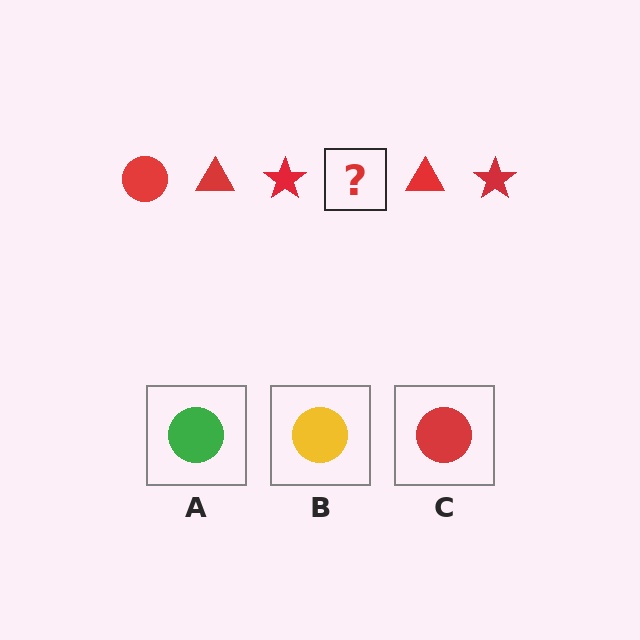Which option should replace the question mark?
Option C.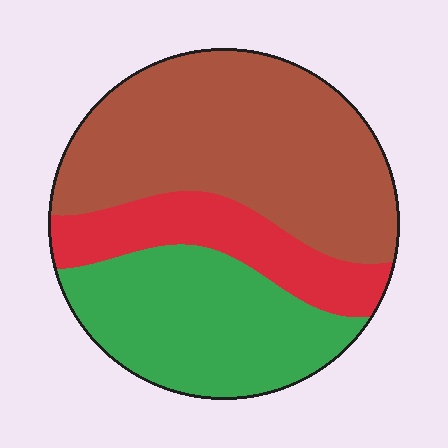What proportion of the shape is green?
Green takes up about one third (1/3) of the shape.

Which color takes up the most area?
Brown, at roughly 50%.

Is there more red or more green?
Green.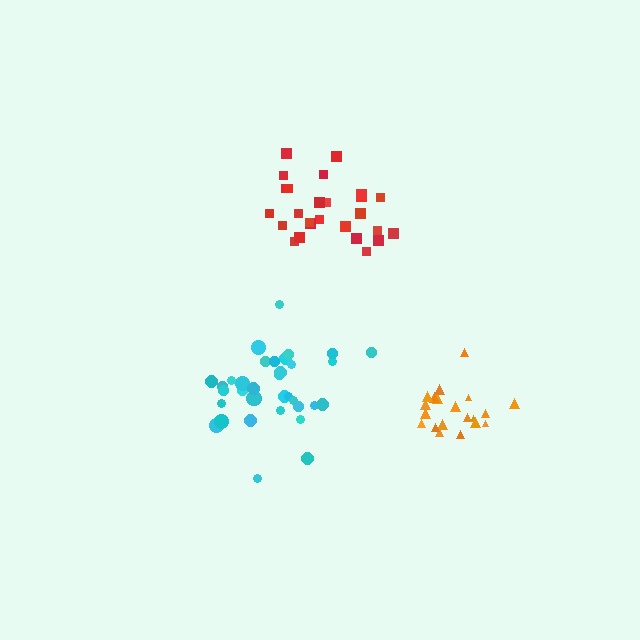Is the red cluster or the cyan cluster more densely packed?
Cyan.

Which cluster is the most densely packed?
Orange.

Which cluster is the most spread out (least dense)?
Red.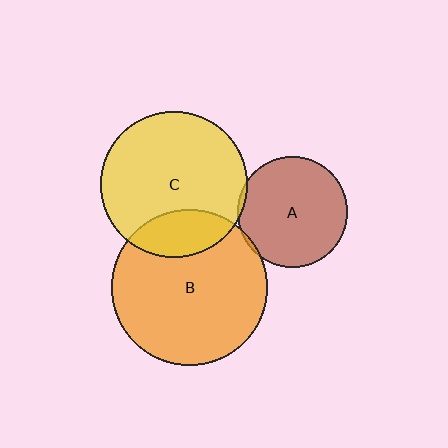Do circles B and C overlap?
Yes.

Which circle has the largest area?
Circle B (orange).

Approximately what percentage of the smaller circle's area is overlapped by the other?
Approximately 20%.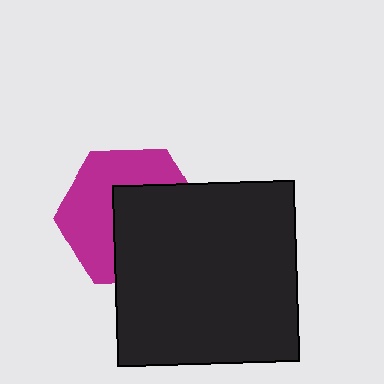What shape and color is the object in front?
The object in front is a black square.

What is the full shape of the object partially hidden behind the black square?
The partially hidden object is a magenta hexagon.